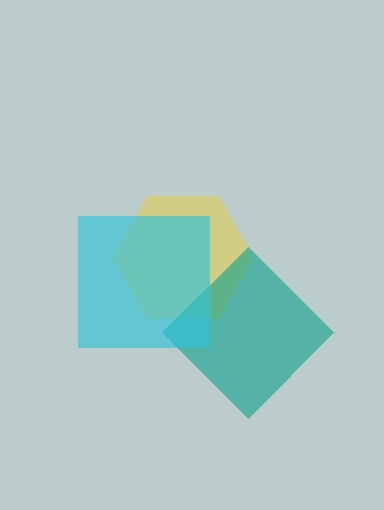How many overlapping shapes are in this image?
There are 3 overlapping shapes in the image.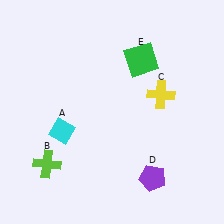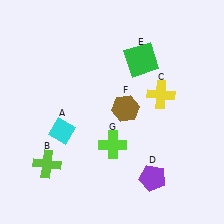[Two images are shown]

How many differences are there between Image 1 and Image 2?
There are 2 differences between the two images.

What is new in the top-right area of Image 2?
A brown hexagon (F) was added in the top-right area of Image 2.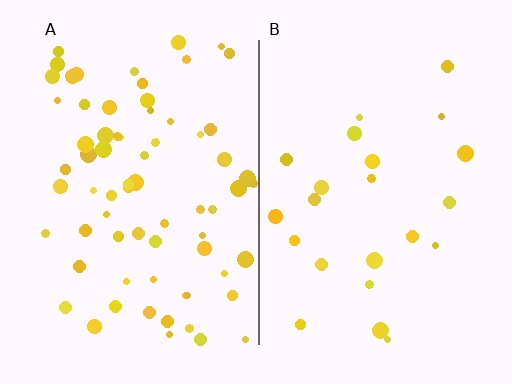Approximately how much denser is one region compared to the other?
Approximately 3.1× — region A over region B.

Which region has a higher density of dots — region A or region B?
A (the left).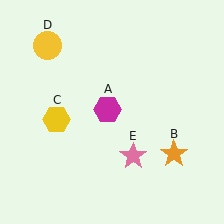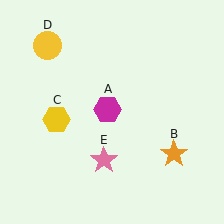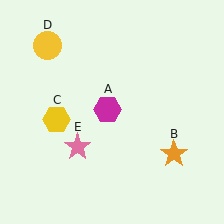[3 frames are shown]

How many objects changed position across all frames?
1 object changed position: pink star (object E).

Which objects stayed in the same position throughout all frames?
Magenta hexagon (object A) and orange star (object B) and yellow hexagon (object C) and yellow circle (object D) remained stationary.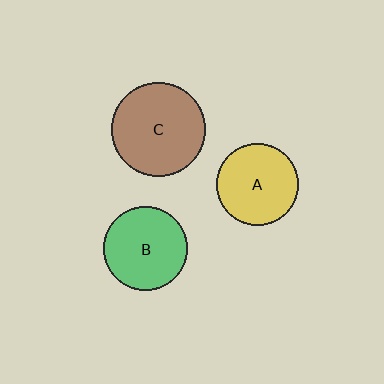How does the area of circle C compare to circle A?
Approximately 1.3 times.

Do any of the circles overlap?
No, none of the circles overlap.